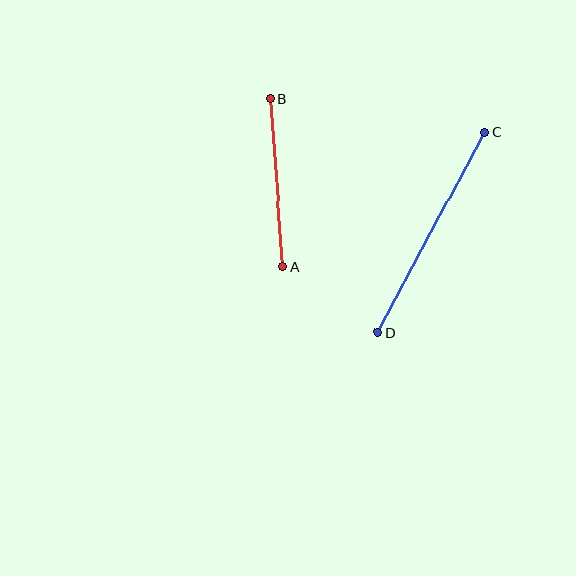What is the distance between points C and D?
The distance is approximately 227 pixels.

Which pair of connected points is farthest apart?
Points C and D are farthest apart.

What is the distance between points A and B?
The distance is approximately 169 pixels.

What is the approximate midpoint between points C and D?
The midpoint is at approximately (431, 232) pixels.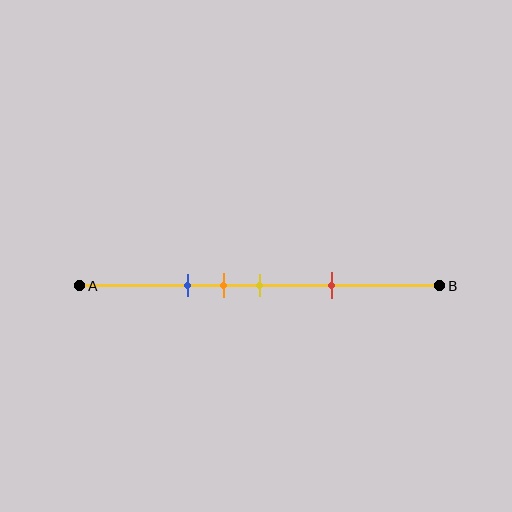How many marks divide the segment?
There are 4 marks dividing the segment.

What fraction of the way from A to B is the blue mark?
The blue mark is approximately 30% (0.3) of the way from A to B.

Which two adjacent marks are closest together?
The orange and yellow marks are the closest adjacent pair.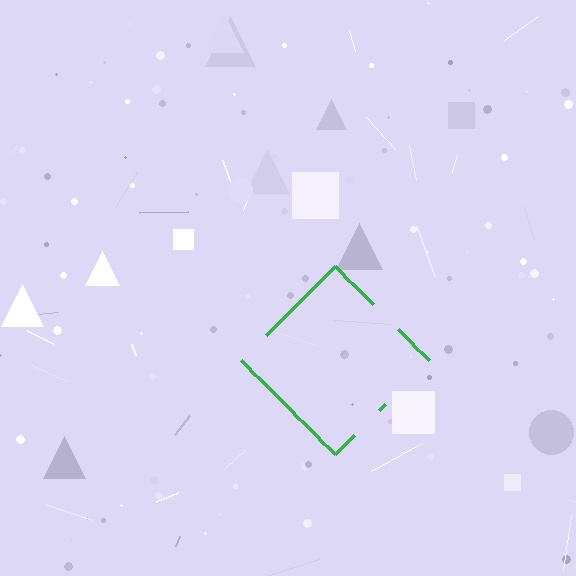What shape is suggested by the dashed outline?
The dashed outline suggests a diamond.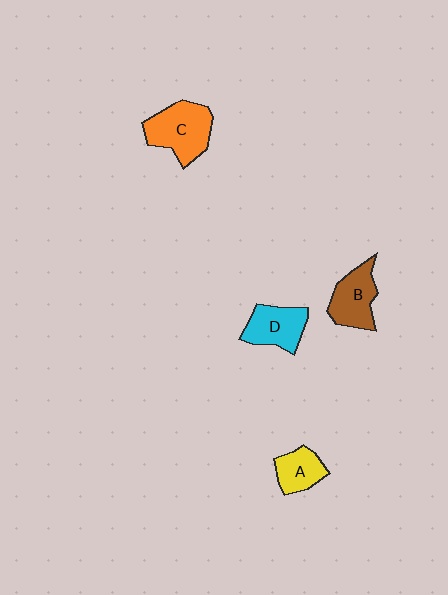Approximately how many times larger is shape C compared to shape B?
Approximately 1.3 times.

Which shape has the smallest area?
Shape A (yellow).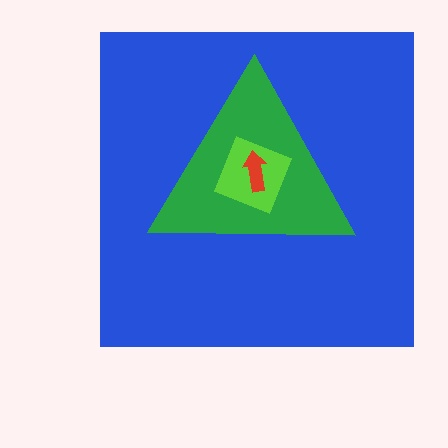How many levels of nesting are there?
4.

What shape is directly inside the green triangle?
The lime diamond.